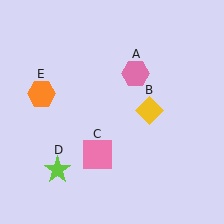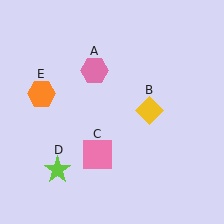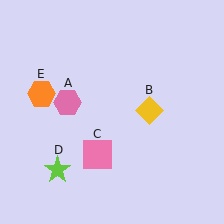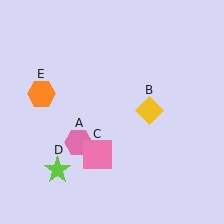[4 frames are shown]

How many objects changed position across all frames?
1 object changed position: pink hexagon (object A).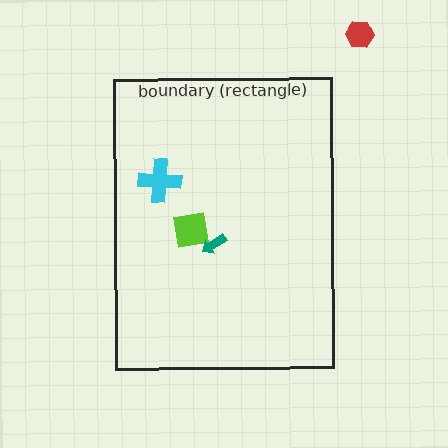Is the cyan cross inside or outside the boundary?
Inside.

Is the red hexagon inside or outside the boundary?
Outside.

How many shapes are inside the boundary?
3 inside, 1 outside.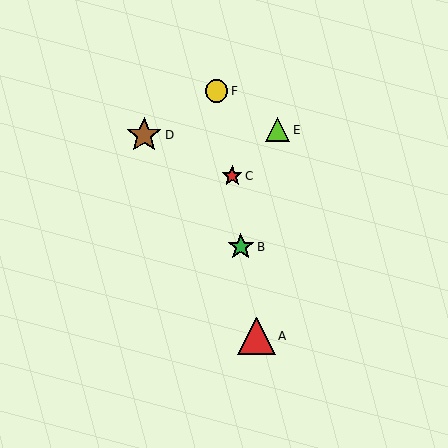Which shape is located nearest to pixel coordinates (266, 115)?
The lime triangle (labeled E) at (278, 130) is nearest to that location.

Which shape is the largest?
The red triangle (labeled A) is the largest.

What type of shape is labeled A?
Shape A is a red triangle.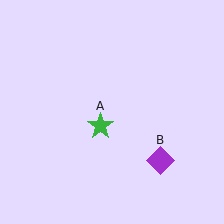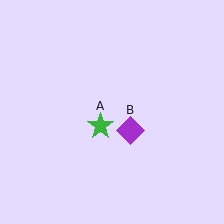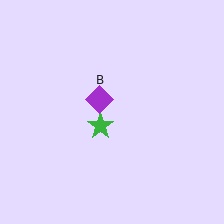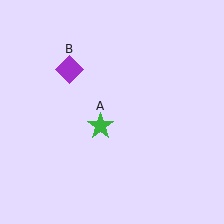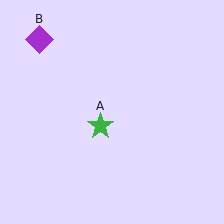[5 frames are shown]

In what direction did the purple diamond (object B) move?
The purple diamond (object B) moved up and to the left.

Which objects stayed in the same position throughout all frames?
Green star (object A) remained stationary.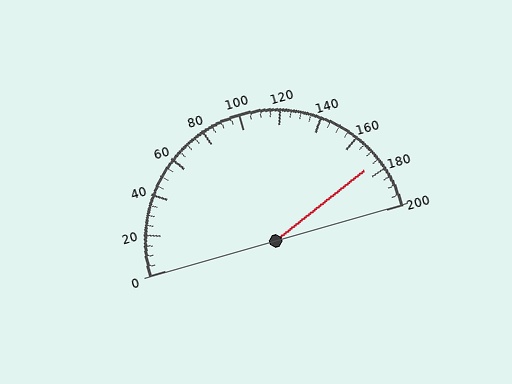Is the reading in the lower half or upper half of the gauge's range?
The reading is in the upper half of the range (0 to 200).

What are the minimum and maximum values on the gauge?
The gauge ranges from 0 to 200.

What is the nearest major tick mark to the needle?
The nearest major tick mark is 180.